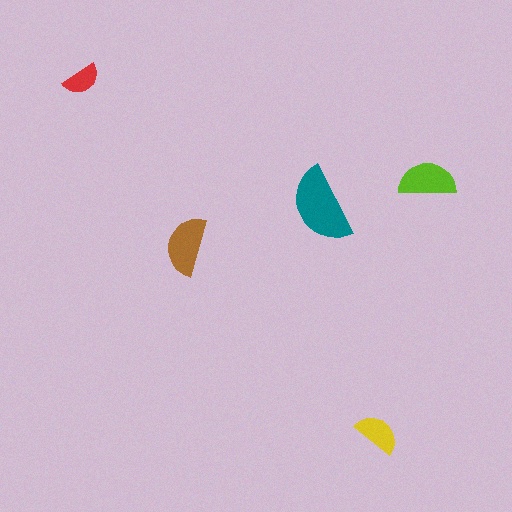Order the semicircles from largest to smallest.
the teal one, the brown one, the lime one, the yellow one, the red one.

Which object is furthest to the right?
The lime semicircle is rightmost.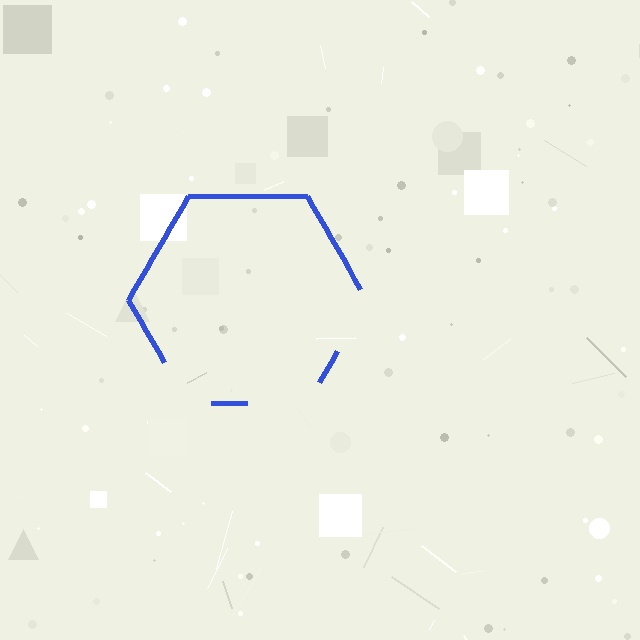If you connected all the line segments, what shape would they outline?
They would outline a hexagon.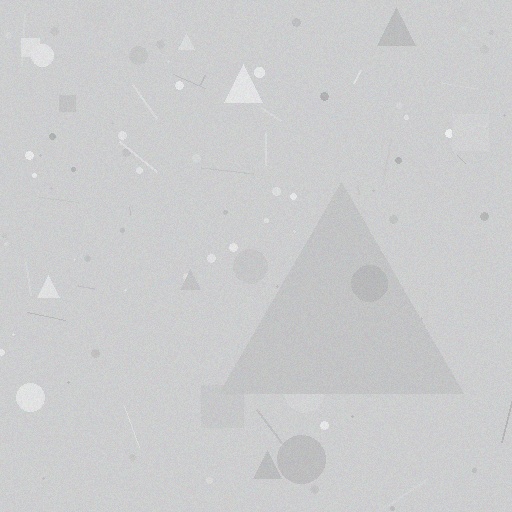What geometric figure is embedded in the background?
A triangle is embedded in the background.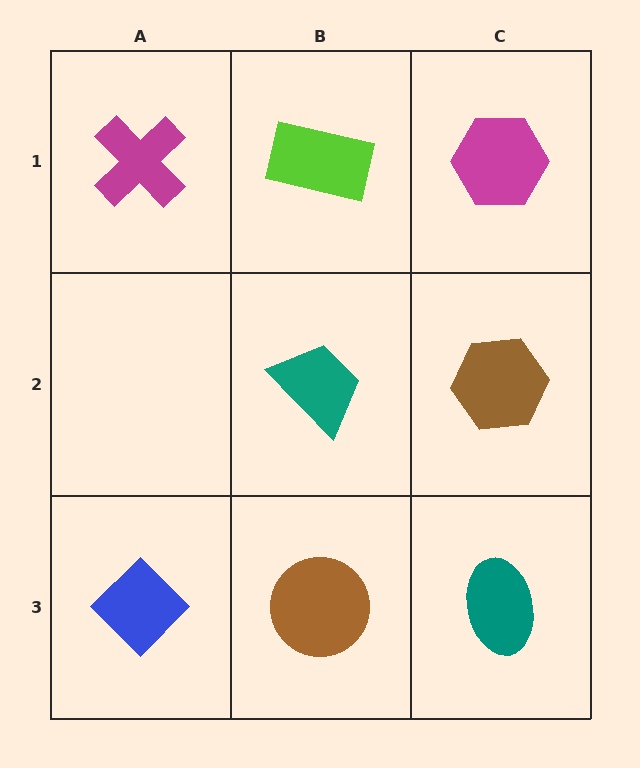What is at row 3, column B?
A brown circle.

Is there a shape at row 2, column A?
No, that cell is empty.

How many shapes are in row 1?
3 shapes.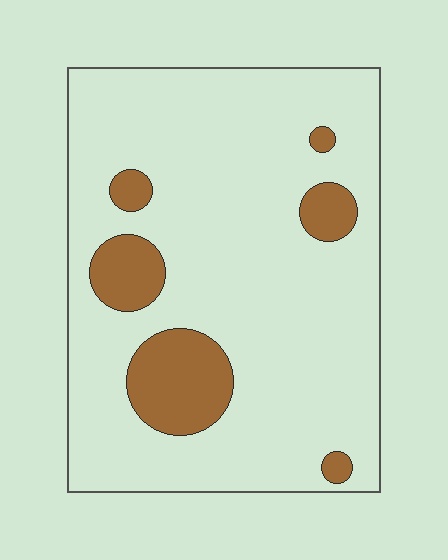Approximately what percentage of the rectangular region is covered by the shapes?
Approximately 15%.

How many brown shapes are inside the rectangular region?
6.